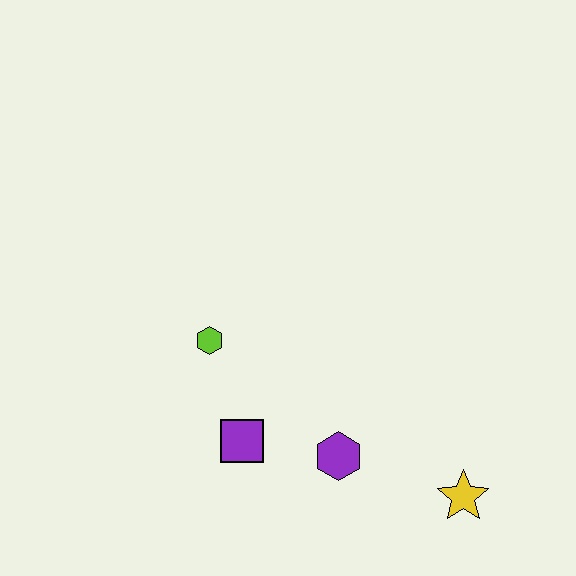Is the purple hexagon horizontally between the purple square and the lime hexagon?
No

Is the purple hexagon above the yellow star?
Yes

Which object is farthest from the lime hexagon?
The yellow star is farthest from the lime hexagon.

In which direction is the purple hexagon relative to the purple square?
The purple hexagon is to the right of the purple square.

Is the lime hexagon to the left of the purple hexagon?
Yes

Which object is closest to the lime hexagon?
The purple square is closest to the lime hexagon.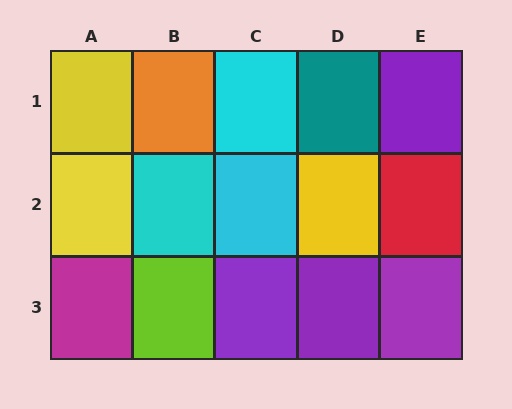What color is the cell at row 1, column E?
Purple.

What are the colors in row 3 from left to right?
Magenta, lime, purple, purple, purple.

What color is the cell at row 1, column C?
Cyan.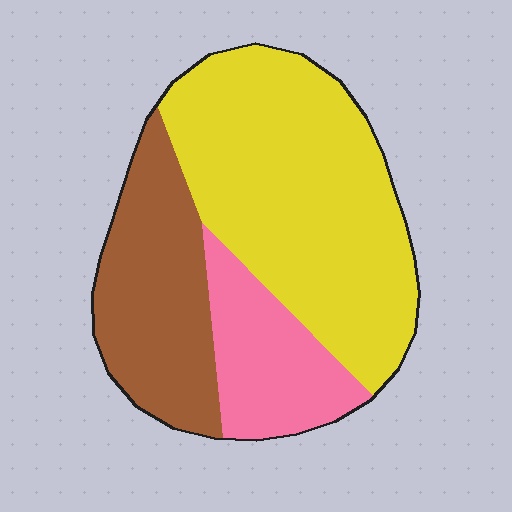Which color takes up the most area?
Yellow, at roughly 55%.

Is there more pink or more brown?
Brown.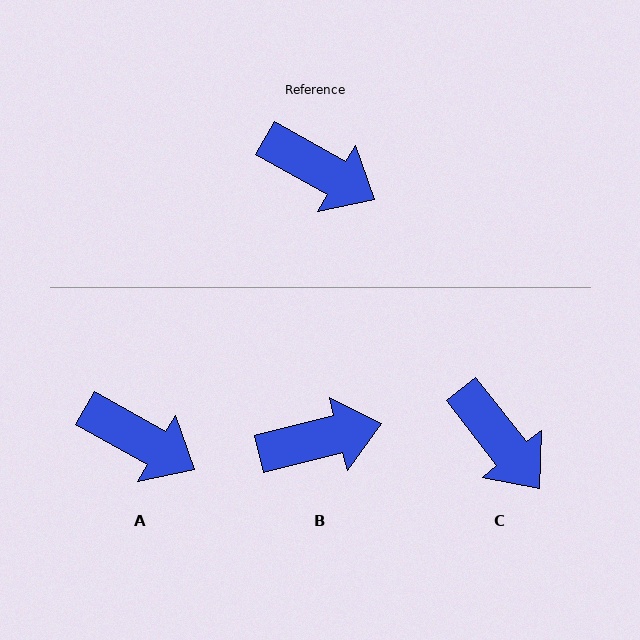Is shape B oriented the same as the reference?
No, it is off by about 44 degrees.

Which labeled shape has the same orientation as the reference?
A.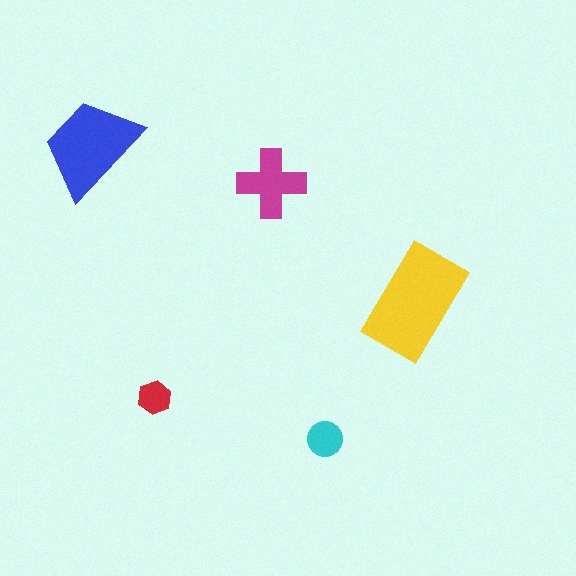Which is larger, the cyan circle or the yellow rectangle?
The yellow rectangle.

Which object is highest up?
The blue trapezoid is topmost.